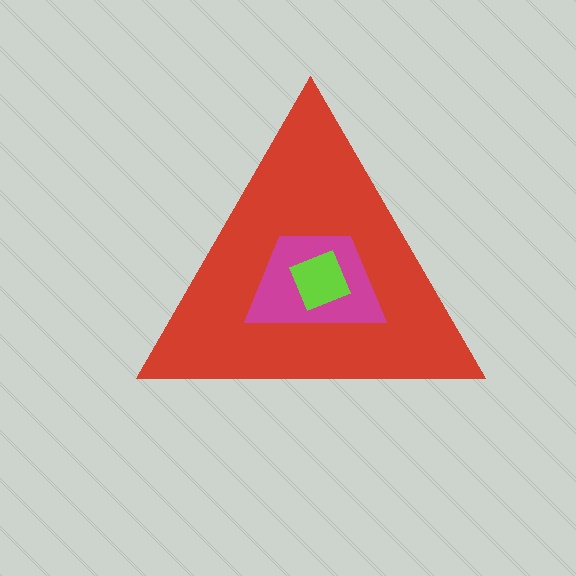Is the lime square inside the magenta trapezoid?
Yes.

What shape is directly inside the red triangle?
The magenta trapezoid.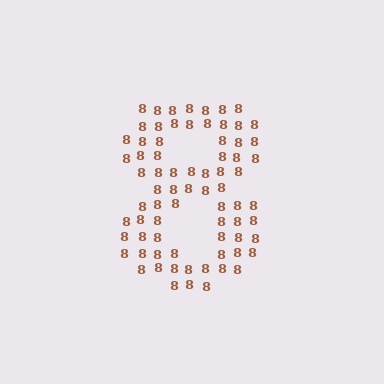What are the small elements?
The small elements are digit 8's.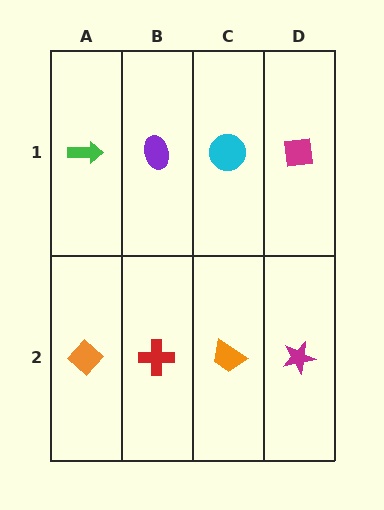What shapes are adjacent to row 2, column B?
A purple ellipse (row 1, column B), an orange diamond (row 2, column A), an orange trapezoid (row 2, column C).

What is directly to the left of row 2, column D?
An orange trapezoid.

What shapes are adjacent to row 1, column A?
An orange diamond (row 2, column A), a purple ellipse (row 1, column B).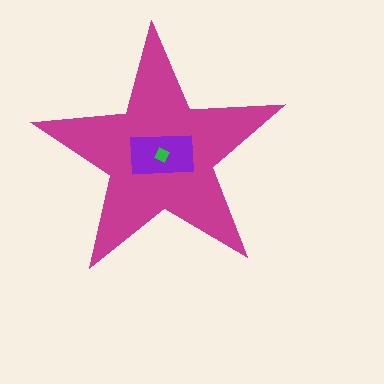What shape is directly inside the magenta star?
The purple rectangle.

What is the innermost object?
The green diamond.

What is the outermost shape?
The magenta star.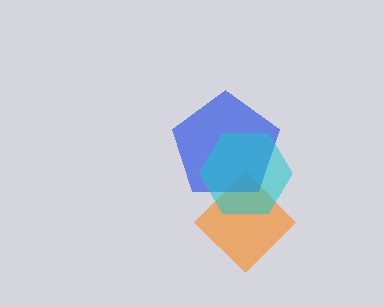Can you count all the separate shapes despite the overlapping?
Yes, there are 3 separate shapes.